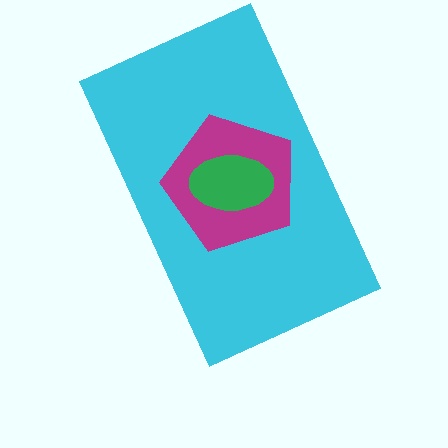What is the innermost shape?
The green ellipse.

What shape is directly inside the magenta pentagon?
The green ellipse.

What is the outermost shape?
The cyan rectangle.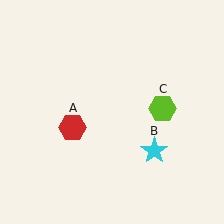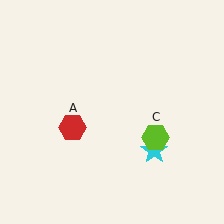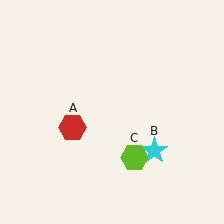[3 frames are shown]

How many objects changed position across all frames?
1 object changed position: lime hexagon (object C).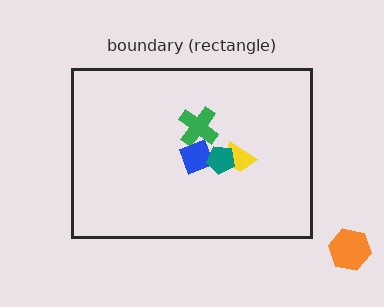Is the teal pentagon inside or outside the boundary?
Inside.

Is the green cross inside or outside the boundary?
Inside.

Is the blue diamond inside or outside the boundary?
Inside.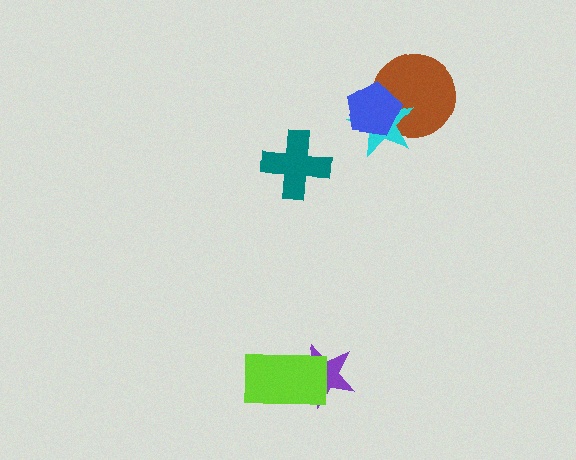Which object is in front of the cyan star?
The blue pentagon is in front of the cyan star.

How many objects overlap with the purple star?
1 object overlaps with the purple star.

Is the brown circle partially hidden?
Yes, it is partially covered by another shape.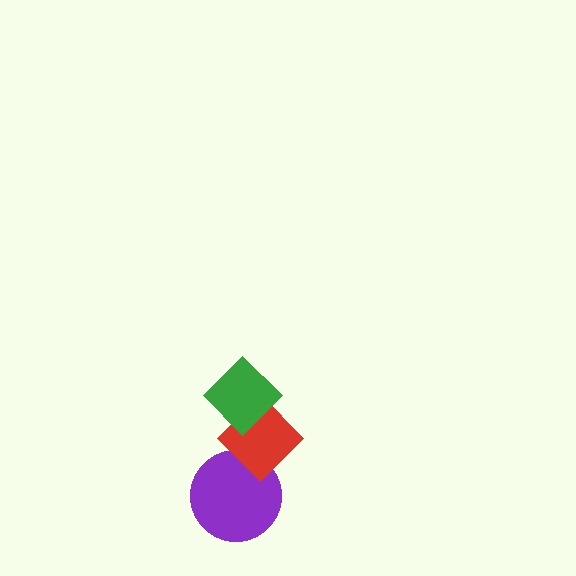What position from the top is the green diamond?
The green diamond is 1st from the top.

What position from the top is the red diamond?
The red diamond is 2nd from the top.